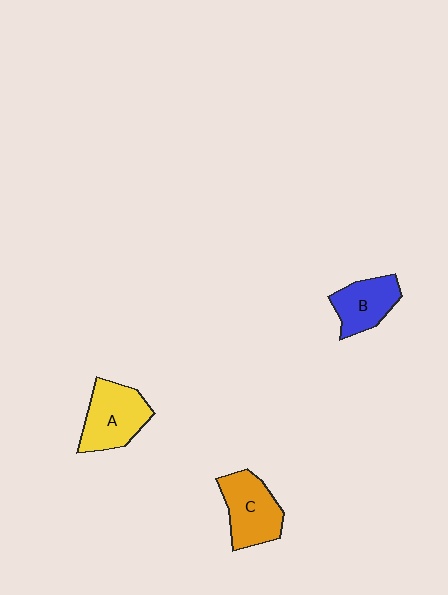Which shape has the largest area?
Shape A (yellow).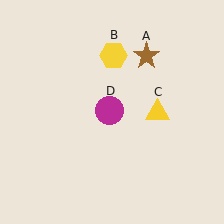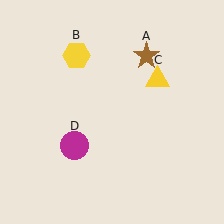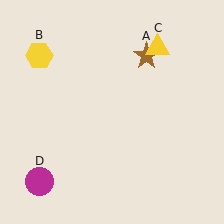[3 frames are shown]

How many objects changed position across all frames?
3 objects changed position: yellow hexagon (object B), yellow triangle (object C), magenta circle (object D).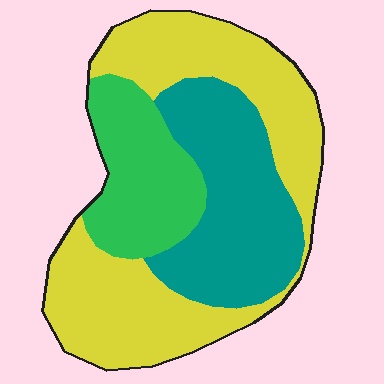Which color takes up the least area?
Green, at roughly 20%.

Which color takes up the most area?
Yellow, at roughly 50%.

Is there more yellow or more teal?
Yellow.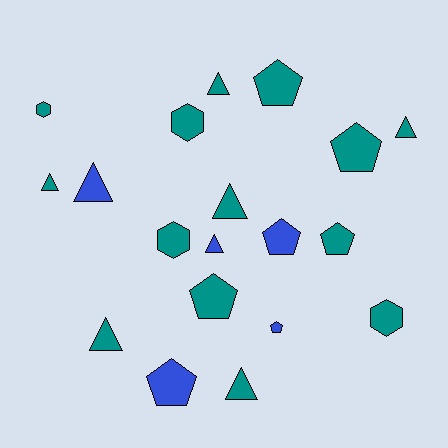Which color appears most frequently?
Teal, with 14 objects.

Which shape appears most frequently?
Triangle, with 8 objects.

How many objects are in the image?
There are 19 objects.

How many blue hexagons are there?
There are no blue hexagons.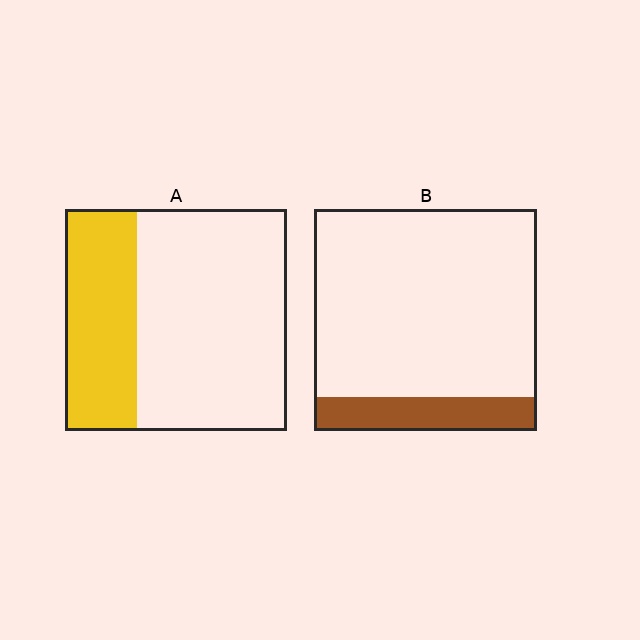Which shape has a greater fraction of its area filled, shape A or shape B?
Shape A.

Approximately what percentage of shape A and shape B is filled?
A is approximately 30% and B is approximately 15%.